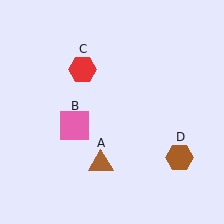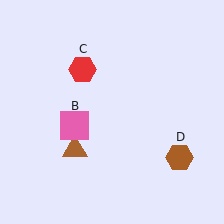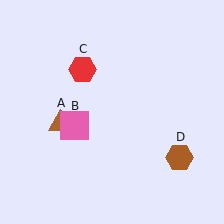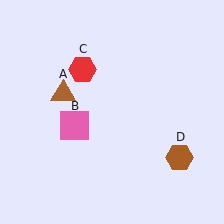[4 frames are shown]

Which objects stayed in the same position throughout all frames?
Pink square (object B) and red hexagon (object C) and brown hexagon (object D) remained stationary.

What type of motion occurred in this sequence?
The brown triangle (object A) rotated clockwise around the center of the scene.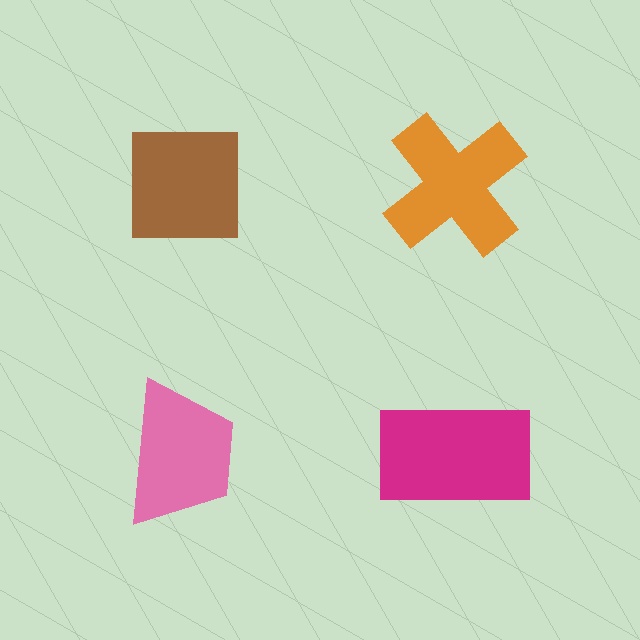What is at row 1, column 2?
An orange cross.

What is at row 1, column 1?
A brown square.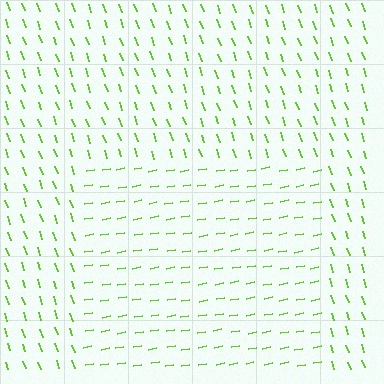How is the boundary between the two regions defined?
The boundary is defined purely by a change in line orientation (approximately 81 degrees difference). All lines are the same color and thickness.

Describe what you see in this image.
The image is filled with small lime line segments. A rectangle region in the image has lines oriented differently from the surrounding lines, creating a visible texture boundary.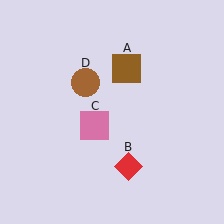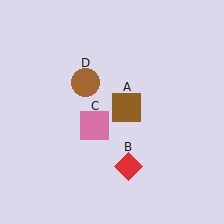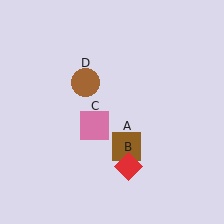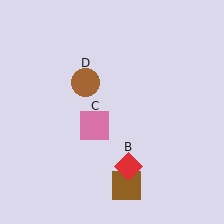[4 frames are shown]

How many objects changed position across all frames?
1 object changed position: brown square (object A).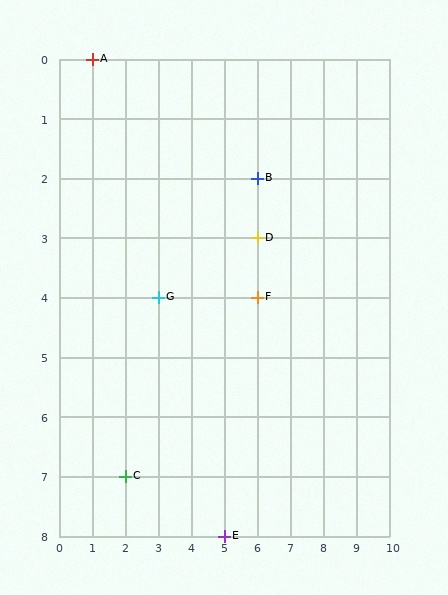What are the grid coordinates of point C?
Point C is at grid coordinates (2, 7).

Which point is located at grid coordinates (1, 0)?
Point A is at (1, 0).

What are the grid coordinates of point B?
Point B is at grid coordinates (6, 2).